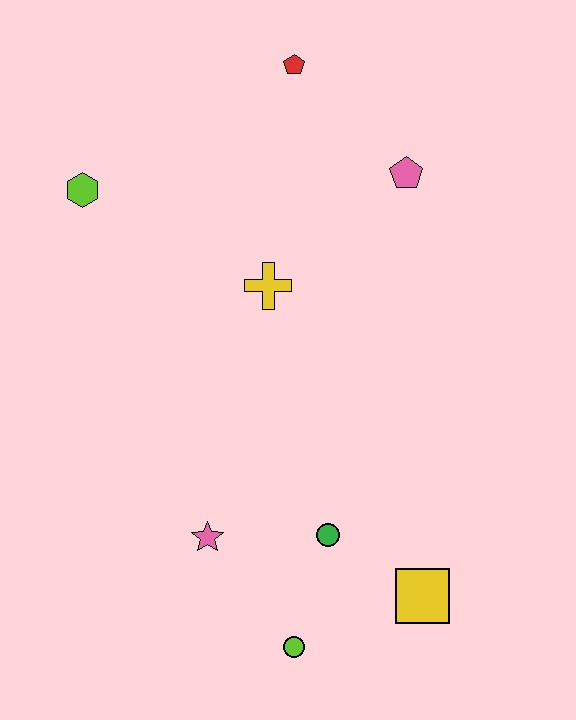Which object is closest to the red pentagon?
The pink pentagon is closest to the red pentagon.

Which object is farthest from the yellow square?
The red pentagon is farthest from the yellow square.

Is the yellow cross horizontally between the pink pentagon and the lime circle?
No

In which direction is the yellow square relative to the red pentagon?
The yellow square is below the red pentagon.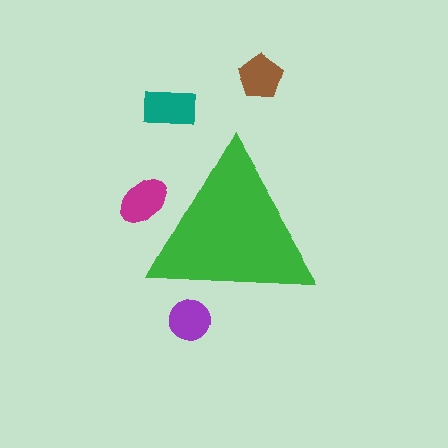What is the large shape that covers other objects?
A green triangle.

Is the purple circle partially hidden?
Yes, the purple circle is partially hidden behind the green triangle.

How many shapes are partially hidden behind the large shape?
2 shapes are partially hidden.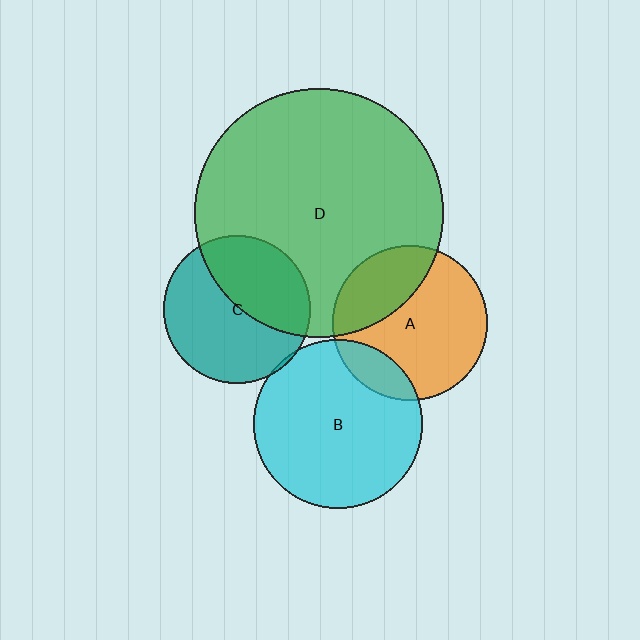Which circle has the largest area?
Circle D (green).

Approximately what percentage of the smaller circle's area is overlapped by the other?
Approximately 40%.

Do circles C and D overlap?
Yes.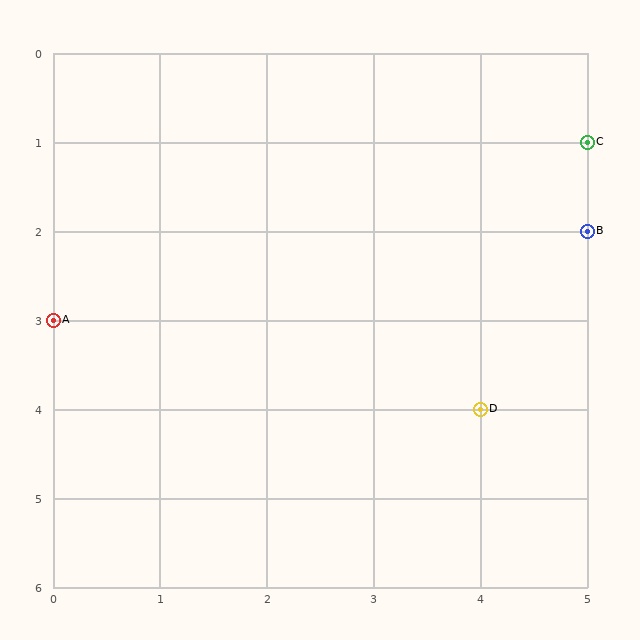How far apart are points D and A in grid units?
Points D and A are 4 columns and 1 row apart (about 4.1 grid units diagonally).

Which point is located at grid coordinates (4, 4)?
Point D is at (4, 4).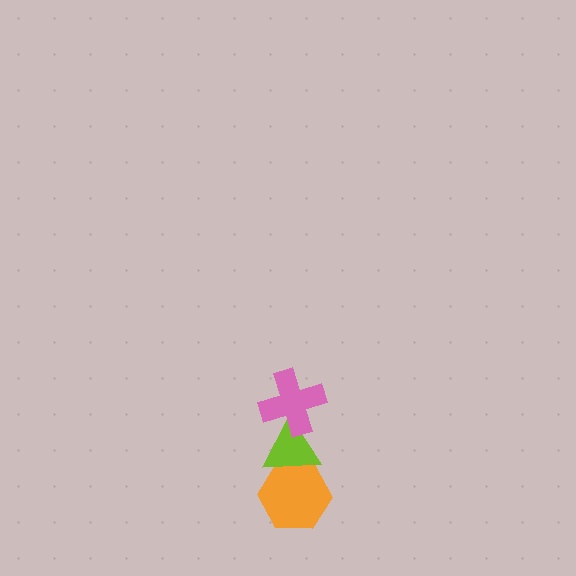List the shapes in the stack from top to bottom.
From top to bottom: the pink cross, the lime triangle, the orange hexagon.